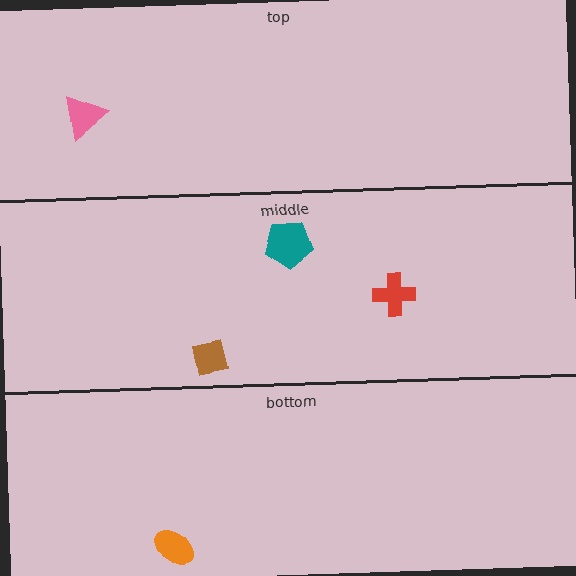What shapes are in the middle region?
The red cross, the teal pentagon, the brown square.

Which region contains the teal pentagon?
The middle region.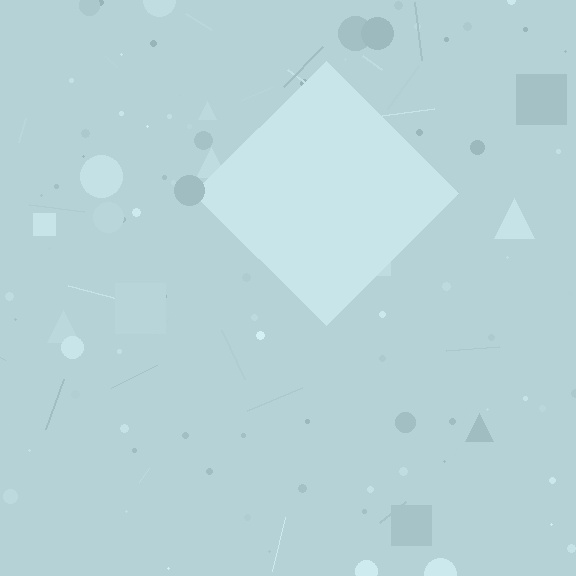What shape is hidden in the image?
A diamond is hidden in the image.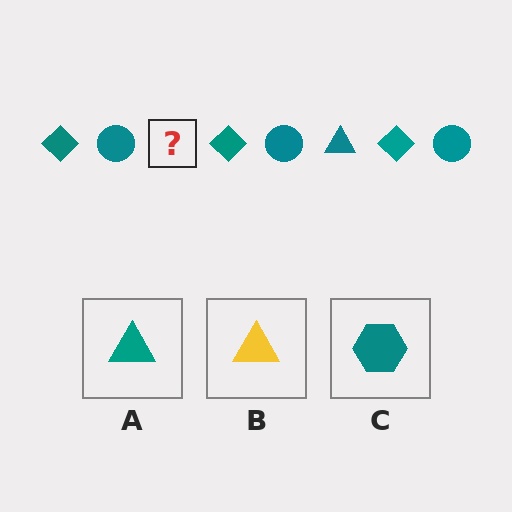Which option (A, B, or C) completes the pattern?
A.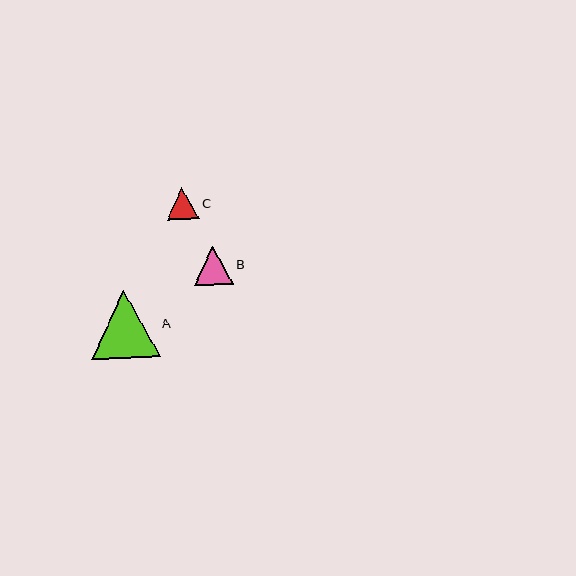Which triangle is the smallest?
Triangle C is the smallest with a size of approximately 32 pixels.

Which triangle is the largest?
Triangle A is the largest with a size of approximately 68 pixels.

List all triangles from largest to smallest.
From largest to smallest: A, B, C.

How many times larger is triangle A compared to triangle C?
Triangle A is approximately 2.1 times the size of triangle C.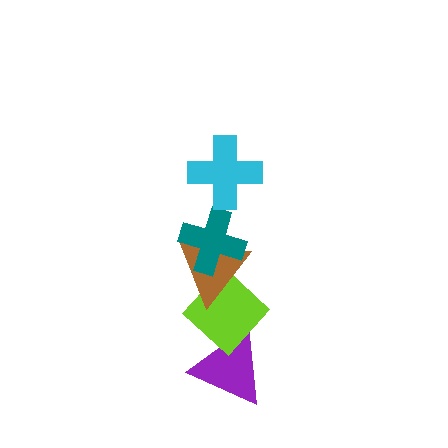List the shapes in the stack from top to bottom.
From top to bottom: the cyan cross, the teal cross, the brown triangle, the lime diamond, the purple triangle.